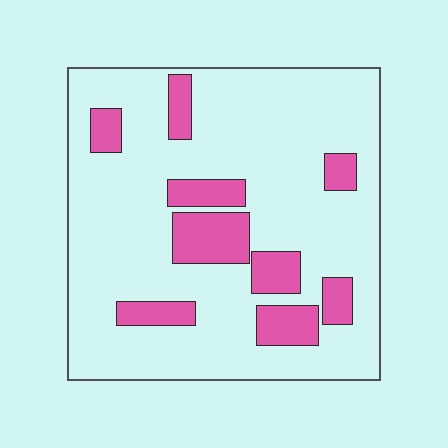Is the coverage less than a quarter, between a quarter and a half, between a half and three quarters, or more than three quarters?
Less than a quarter.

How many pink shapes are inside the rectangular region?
9.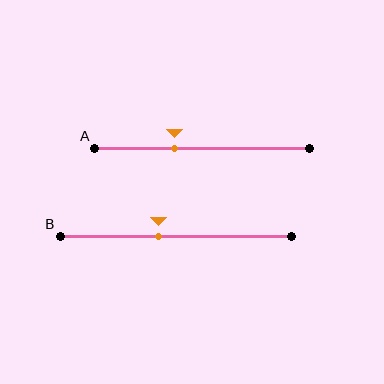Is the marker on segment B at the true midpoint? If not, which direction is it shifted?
No, the marker on segment B is shifted to the left by about 7% of the segment length.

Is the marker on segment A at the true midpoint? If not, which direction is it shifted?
No, the marker on segment A is shifted to the left by about 13% of the segment length.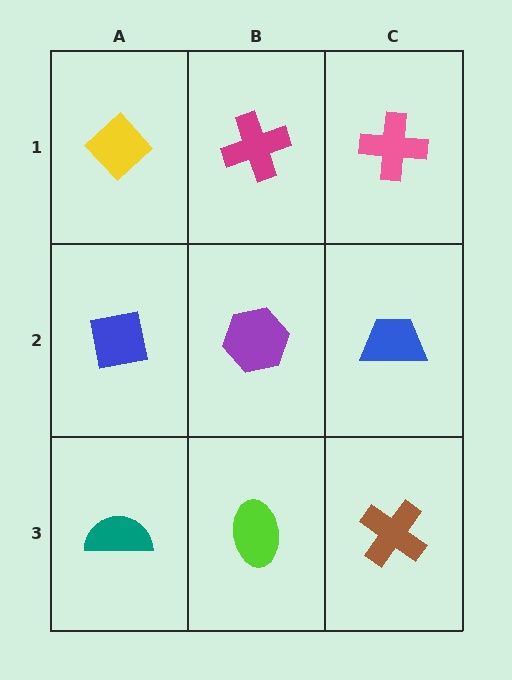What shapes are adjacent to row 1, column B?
A purple hexagon (row 2, column B), a yellow diamond (row 1, column A), a pink cross (row 1, column C).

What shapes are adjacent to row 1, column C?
A blue trapezoid (row 2, column C), a magenta cross (row 1, column B).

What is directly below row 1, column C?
A blue trapezoid.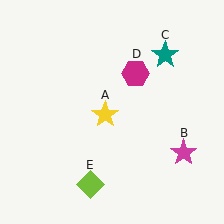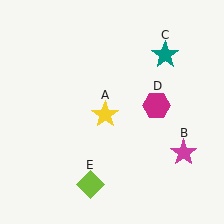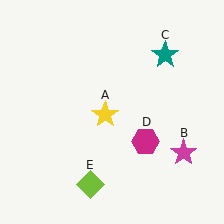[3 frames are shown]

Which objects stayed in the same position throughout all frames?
Yellow star (object A) and magenta star (object B) and teal star (object C) and lime diamond (object E) remained stationary.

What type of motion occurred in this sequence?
The magenta hexagon (object D) rotated clockwise around the center of the scene.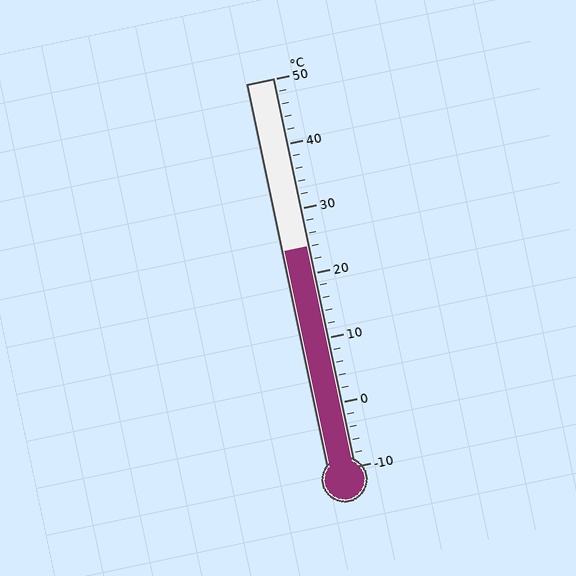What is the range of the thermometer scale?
The thermometer scale ranges from -10°C to 50°C.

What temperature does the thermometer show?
The thermometer shows approximately 24°C.